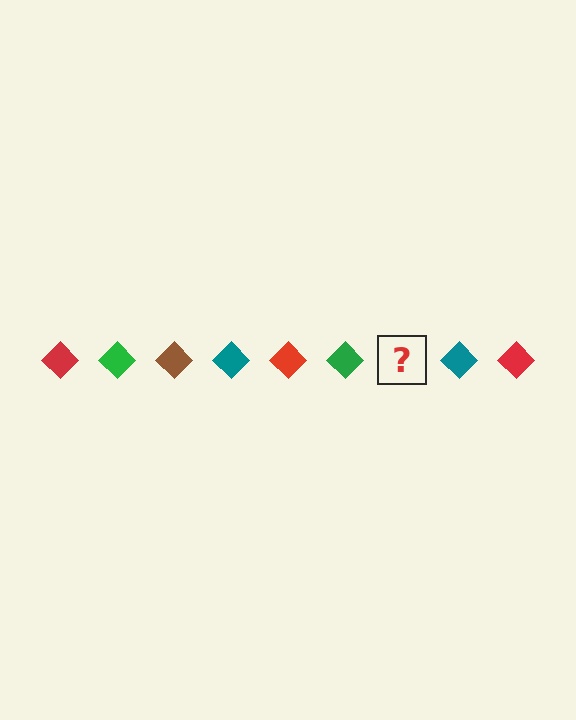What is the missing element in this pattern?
The missing element is a brown diamond.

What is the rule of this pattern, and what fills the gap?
The rule is that the pattern cycles through red, green, brown, teal diamonds. The gap should be filled with a brown diamond.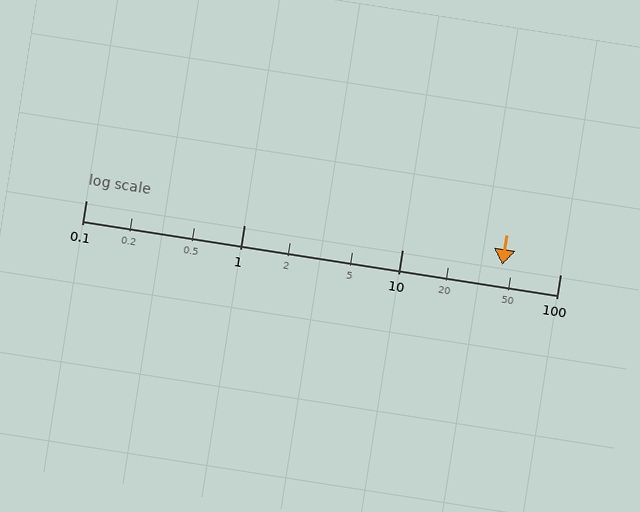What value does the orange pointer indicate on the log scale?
The pointer indicates approximately 43.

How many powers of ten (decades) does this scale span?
The scale spans 3 decades, from 0.1 to 100.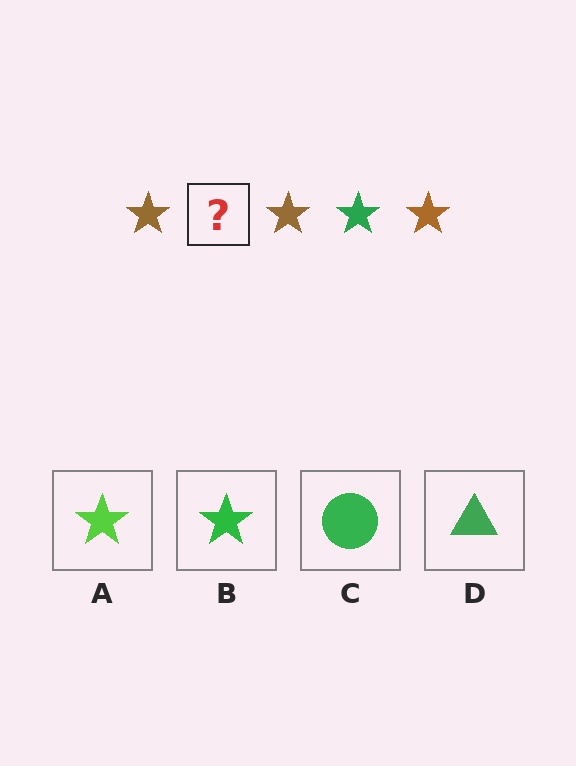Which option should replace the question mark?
Option B.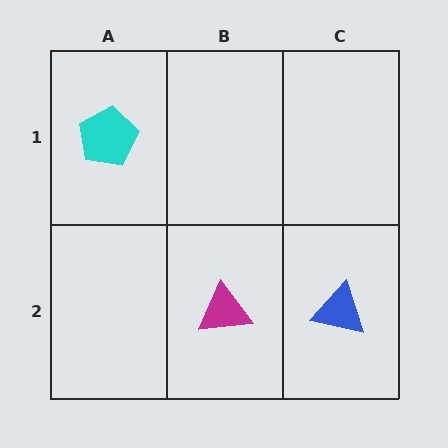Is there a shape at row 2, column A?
No, that cell is empty.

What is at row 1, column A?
A cyan pentagon.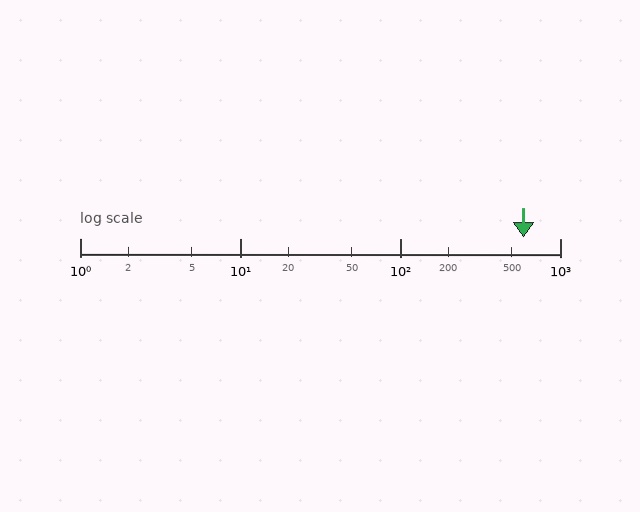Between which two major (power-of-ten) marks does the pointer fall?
The pointer is between 100 and 1000.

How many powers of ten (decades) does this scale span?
The scale spans 3 decades, from 1 to 1000.